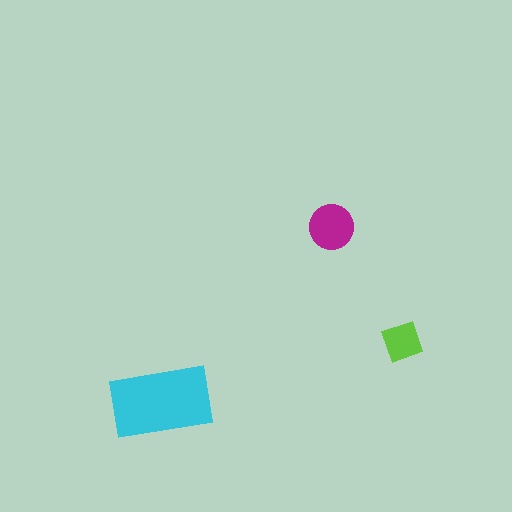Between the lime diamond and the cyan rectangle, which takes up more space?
The cyan rectangle.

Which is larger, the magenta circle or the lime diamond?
The magenta circle.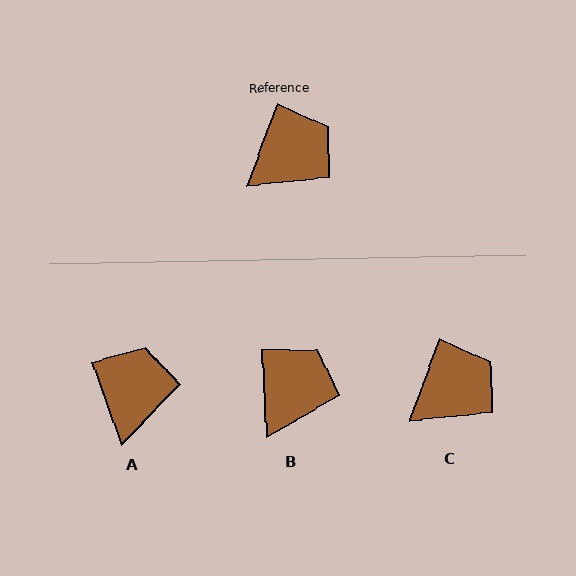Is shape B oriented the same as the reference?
No, it is off by about 24 degrees.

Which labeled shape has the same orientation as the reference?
C.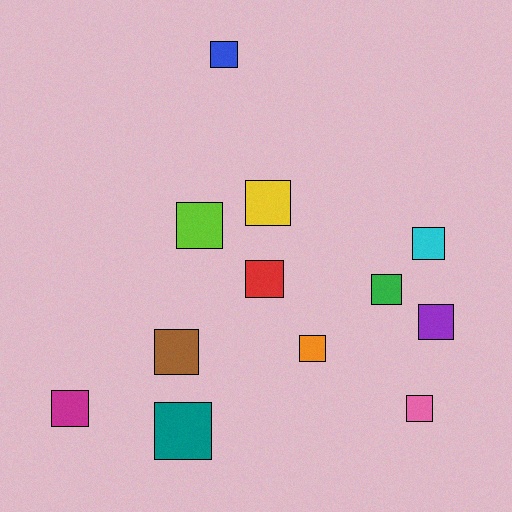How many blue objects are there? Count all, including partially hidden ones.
There is 1 blue object.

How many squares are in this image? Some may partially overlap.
There are 12 squares.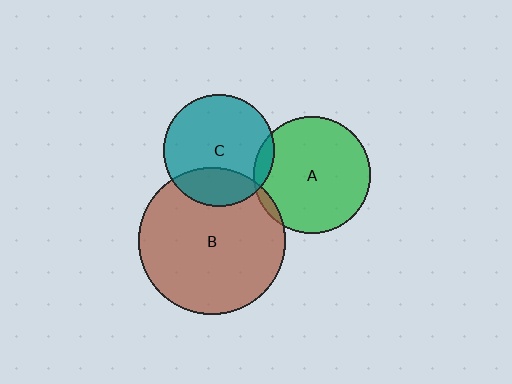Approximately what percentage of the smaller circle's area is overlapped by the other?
Approximately 10%.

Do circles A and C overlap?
Yes.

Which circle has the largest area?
Circle B (brown).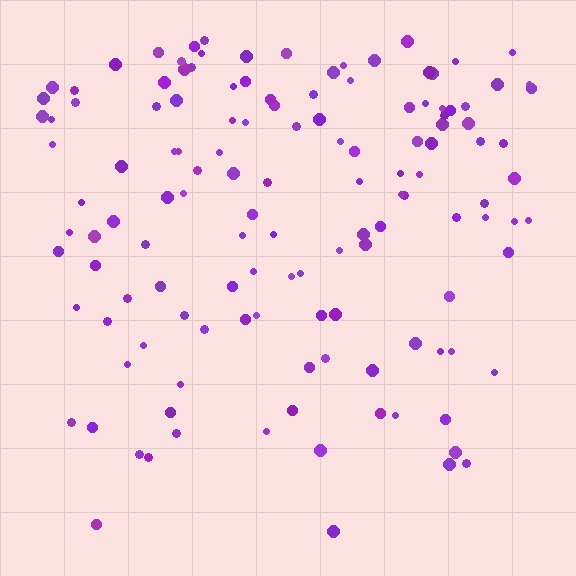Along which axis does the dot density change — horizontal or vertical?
Vertical.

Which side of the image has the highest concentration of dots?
The top.